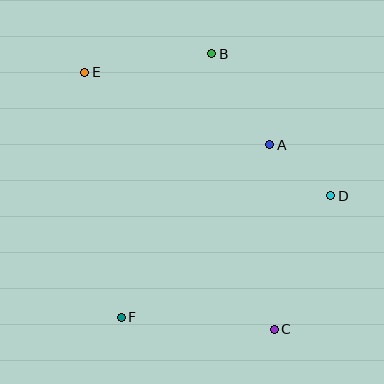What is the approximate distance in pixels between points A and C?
The distance between A and C is approximately 185 pixels.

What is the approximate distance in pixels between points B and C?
The distance between B and C is approximately 283 pixels.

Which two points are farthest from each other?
Points C and E are farthest from each other.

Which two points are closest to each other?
Points A and D are closest to each other.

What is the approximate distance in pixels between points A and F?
The distance between A and F is approximately 228 pixels.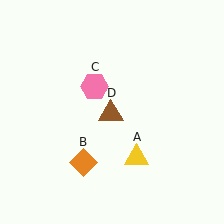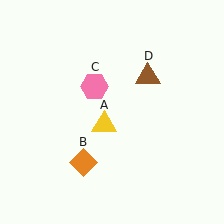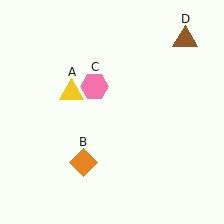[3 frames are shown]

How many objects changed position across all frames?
2 objects changed position: yellow triangle (object A), brown triangle (object D).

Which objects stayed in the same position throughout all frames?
Orange diamond (object B) and pink hexagon (object C) remained stationary.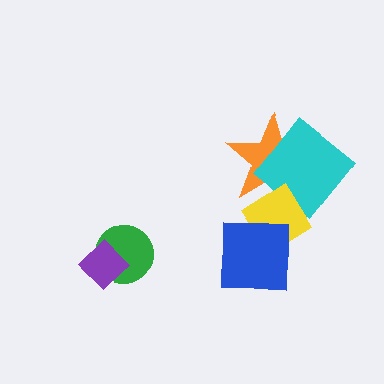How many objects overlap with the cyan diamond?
2 objects overlap with the cyan diamond.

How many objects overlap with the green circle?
1 object overlaps with the green circle.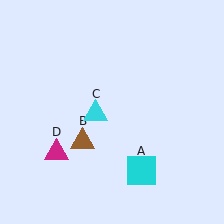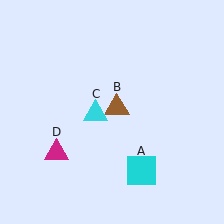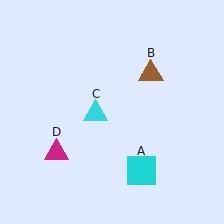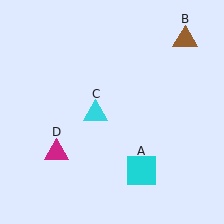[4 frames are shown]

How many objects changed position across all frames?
1 object changed position: brown triangle (object B).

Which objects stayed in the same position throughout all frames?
Cyan square (object A) and cyan triangle (object C) and magenta triangle (object D) remained stationary.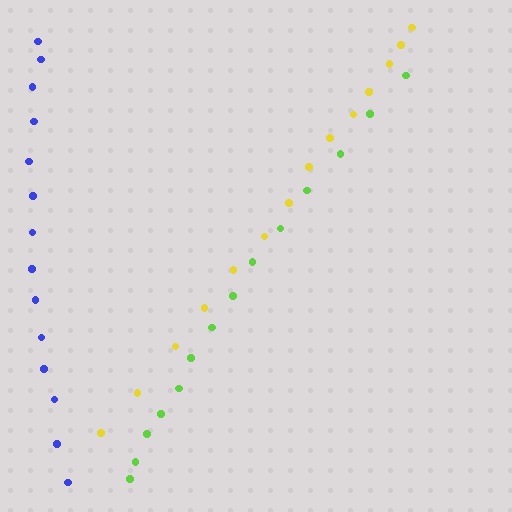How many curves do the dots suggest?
There are 3 distinct paths.